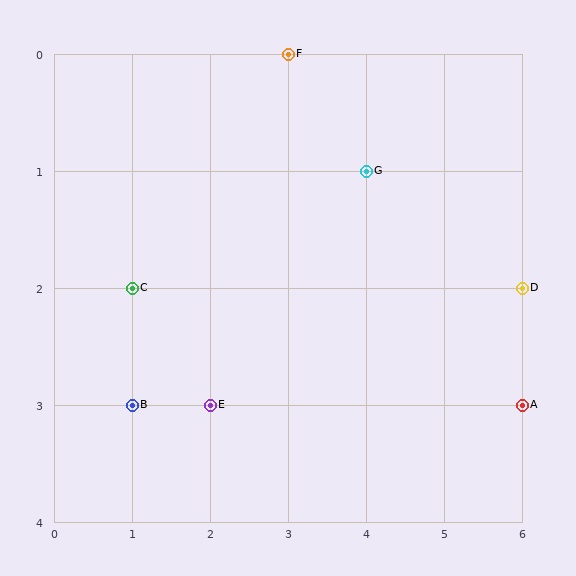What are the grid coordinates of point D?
Point D is at grid coordinates (6, 2).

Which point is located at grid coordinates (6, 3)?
Point A is at (6, 3).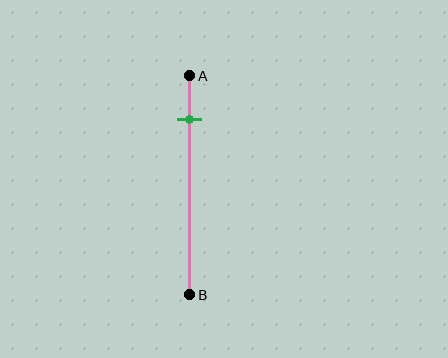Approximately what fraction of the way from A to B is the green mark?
The green mark is approximately 20% of the way from A to B.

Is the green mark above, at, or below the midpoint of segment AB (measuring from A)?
The green mark is above the midpoint of segment AB.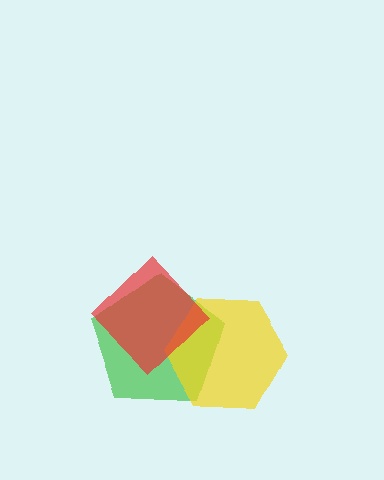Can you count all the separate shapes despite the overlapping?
Yes, there are 3 separate shapes.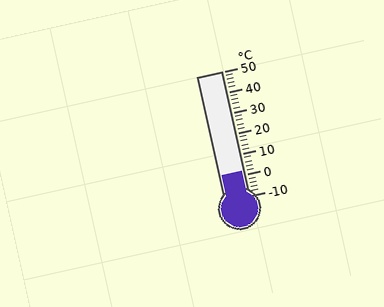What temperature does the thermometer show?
The thermometer shows approximately 2°C.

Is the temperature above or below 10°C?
The temperature is below 10°C.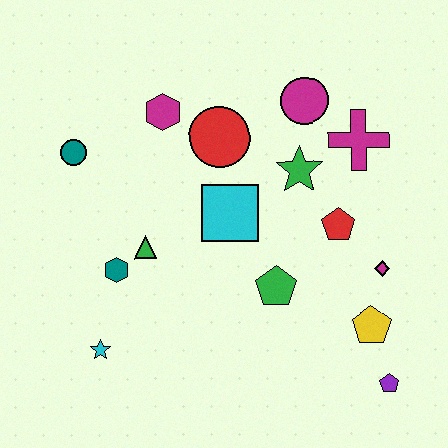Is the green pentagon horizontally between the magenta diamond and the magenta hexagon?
Yes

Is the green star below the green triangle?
No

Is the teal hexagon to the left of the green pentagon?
Yes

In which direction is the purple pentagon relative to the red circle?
The purple pentagon is below the red circle.